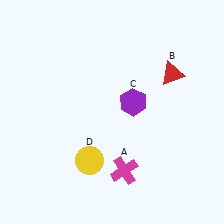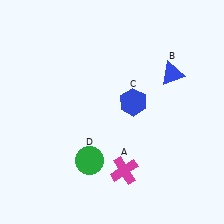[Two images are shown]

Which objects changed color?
B changed from red to blue. C changed from purple to blue. D changed from yellow to green.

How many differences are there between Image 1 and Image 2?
There are 3 differences between the two images.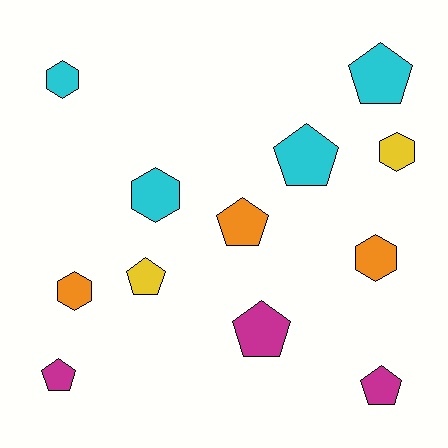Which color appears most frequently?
Cyan, with 4 objects.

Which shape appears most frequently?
Pentagon, with 7 objects.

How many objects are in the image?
There are 12 objects.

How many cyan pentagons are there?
There are 2 cyan pentagons.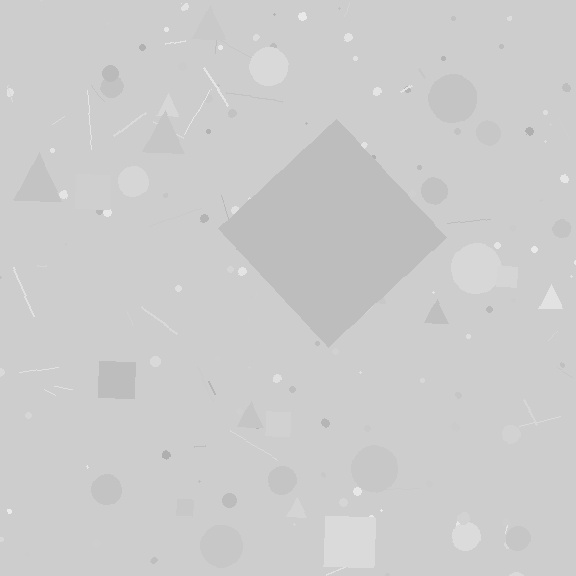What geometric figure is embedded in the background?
A diamond is embedded in the background.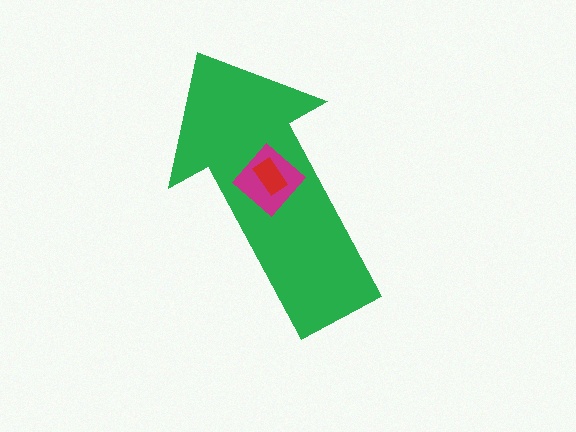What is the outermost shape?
The green arrow.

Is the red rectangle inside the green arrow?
Yes.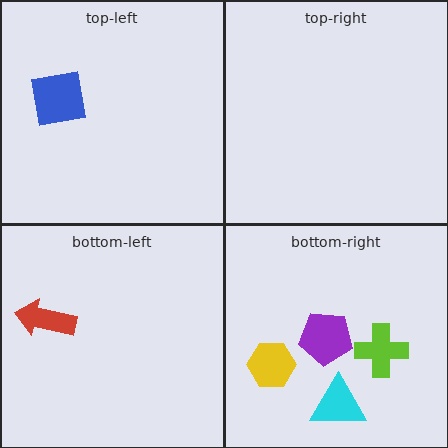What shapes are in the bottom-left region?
The red arrow.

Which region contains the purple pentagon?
The bottom-right region.